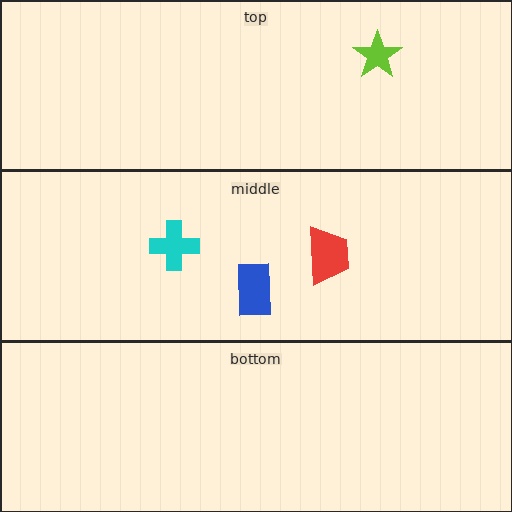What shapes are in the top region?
The lime star.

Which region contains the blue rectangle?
The middle region.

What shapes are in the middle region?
The red trapezoid, the blue rectangle, the cyan cross.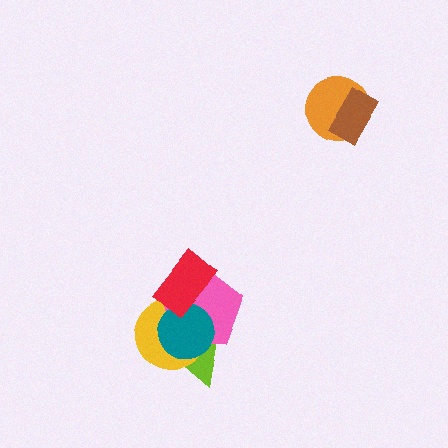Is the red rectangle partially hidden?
No, no other shape covers it.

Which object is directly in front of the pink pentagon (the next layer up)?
The teal circle is directly in front of the pink pentagon.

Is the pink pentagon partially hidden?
Yes, it is partially covered by another shape.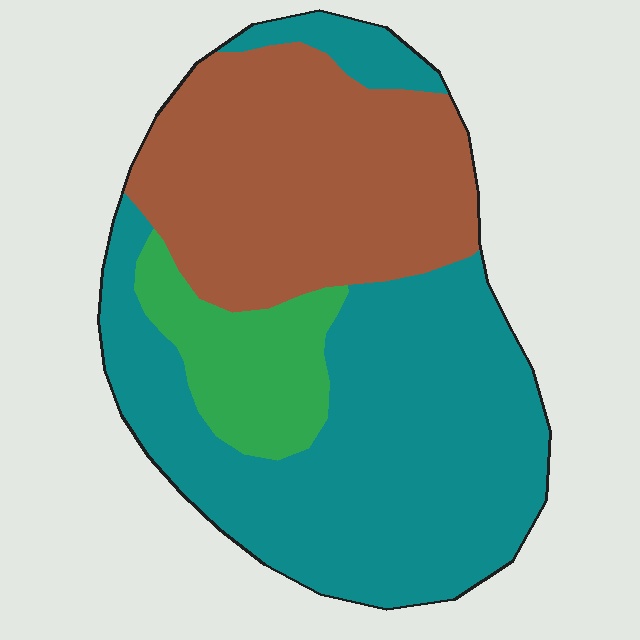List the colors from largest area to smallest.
From largest to smallest: teal, brown, green.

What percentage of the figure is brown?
Brown takes up about three eighths (3/8) of the figure.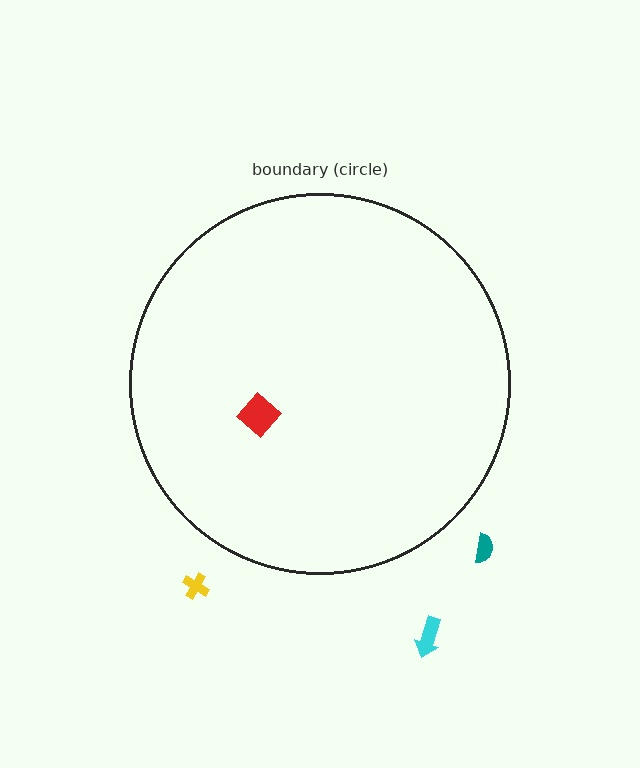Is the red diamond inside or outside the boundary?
Inside.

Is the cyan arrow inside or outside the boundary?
Outside.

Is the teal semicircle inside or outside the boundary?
Outside.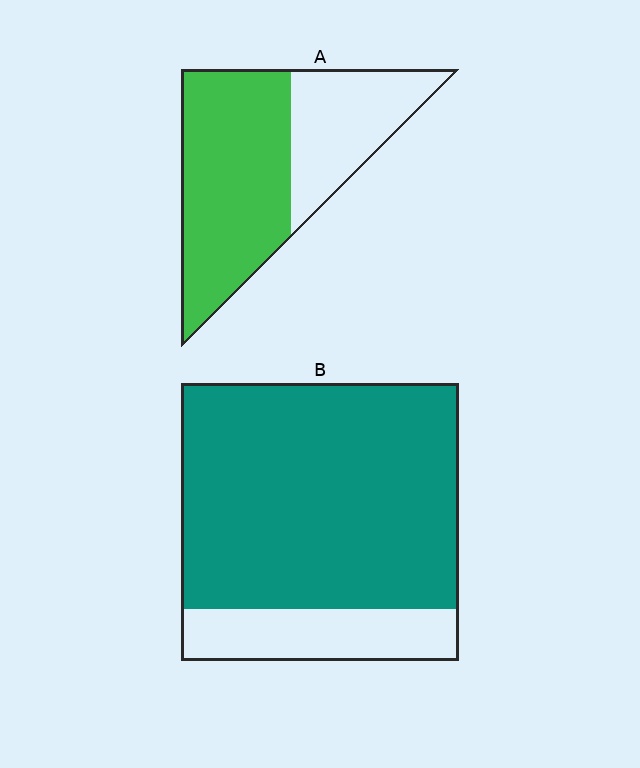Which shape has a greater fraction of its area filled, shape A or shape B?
Shape B.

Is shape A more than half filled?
Yes.